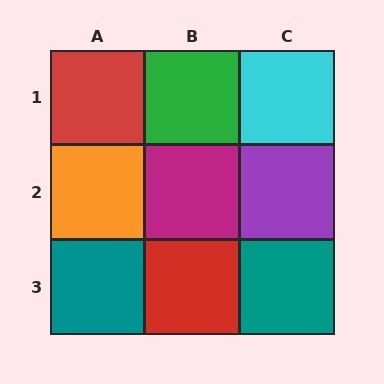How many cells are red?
2 cells are red.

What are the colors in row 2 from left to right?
Orange, magenta, purple.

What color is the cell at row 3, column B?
Red.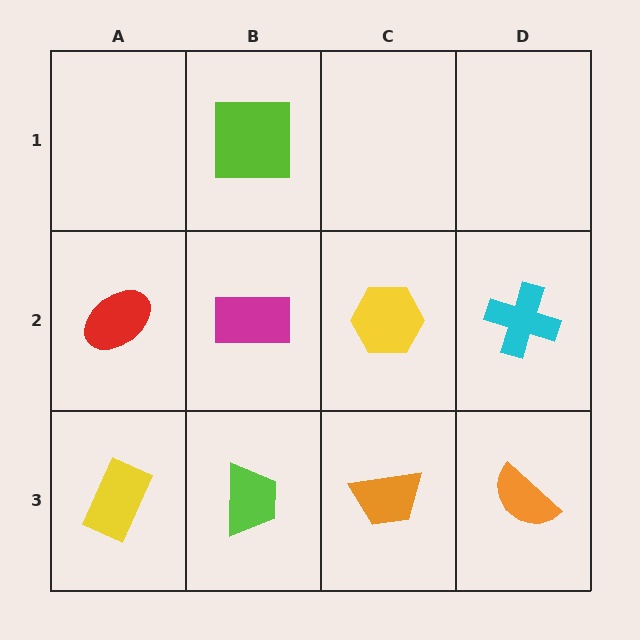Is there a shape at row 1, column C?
No, that cell is empty.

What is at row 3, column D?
An orange semicircle.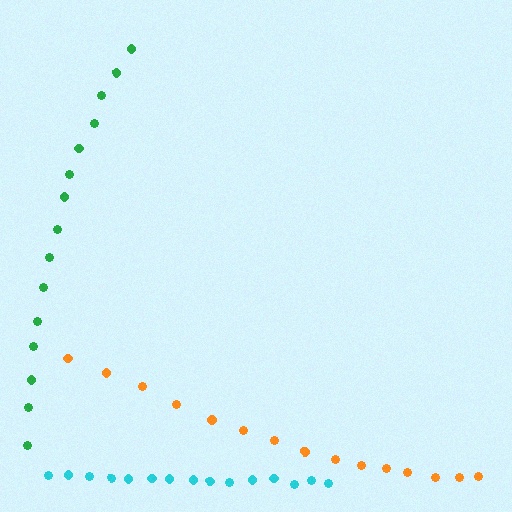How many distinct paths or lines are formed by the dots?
There are 3 distinct paths.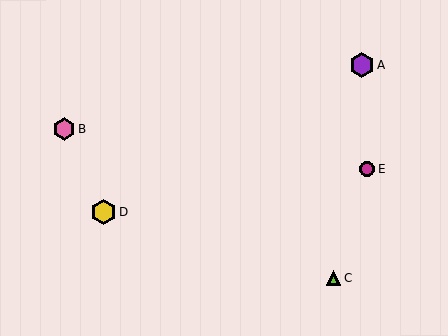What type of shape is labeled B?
Shape B is a pink hexagon.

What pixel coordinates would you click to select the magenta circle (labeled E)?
Click at (367, 168) to select the magenta circle E.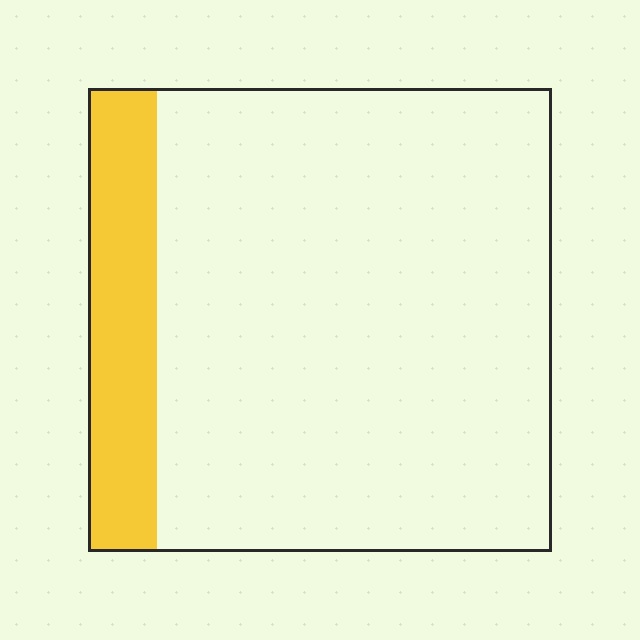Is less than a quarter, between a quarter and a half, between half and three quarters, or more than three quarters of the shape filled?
Less than a quarter.